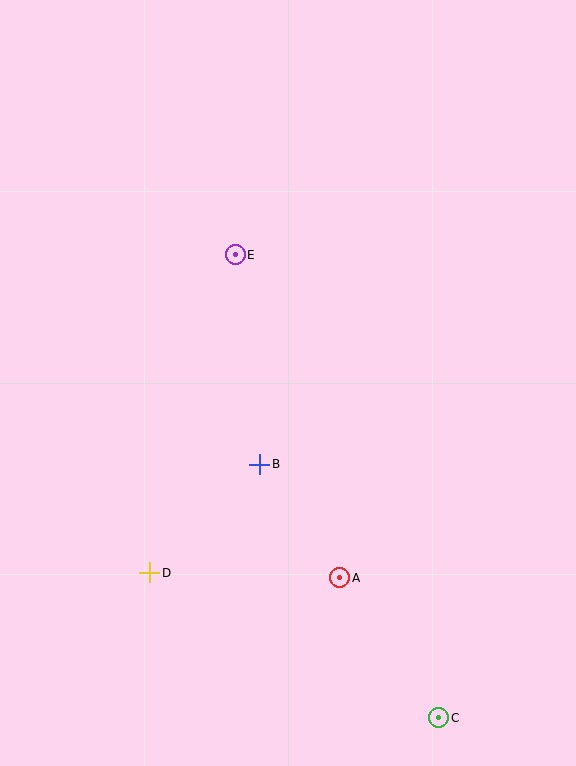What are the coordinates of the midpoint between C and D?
The midpoint between C and D is at (294, 645).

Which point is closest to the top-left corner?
Point E is closest to the top-left corner.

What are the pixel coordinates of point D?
Point D is at (150, 573).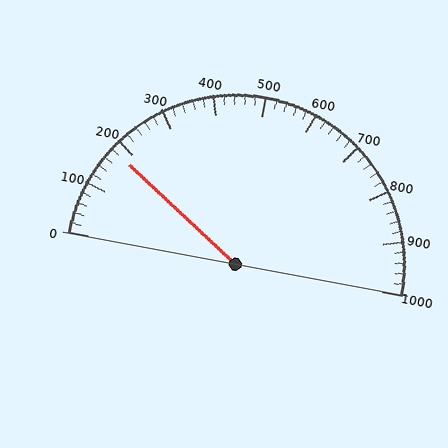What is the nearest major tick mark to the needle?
The nearest major tick mark is 200.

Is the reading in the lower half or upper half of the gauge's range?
The reading is in the lower half of the range (0 to 1000).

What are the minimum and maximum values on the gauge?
The gauge ranges from 0 to 1000.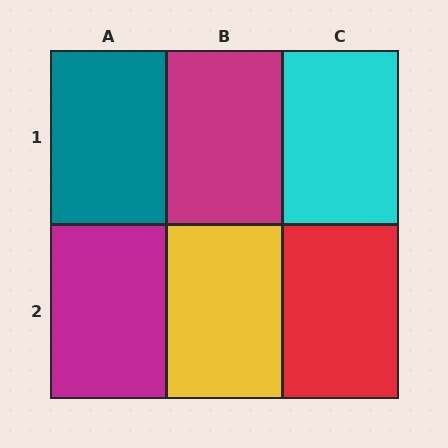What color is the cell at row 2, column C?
Red.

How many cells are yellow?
1 cell is yellow.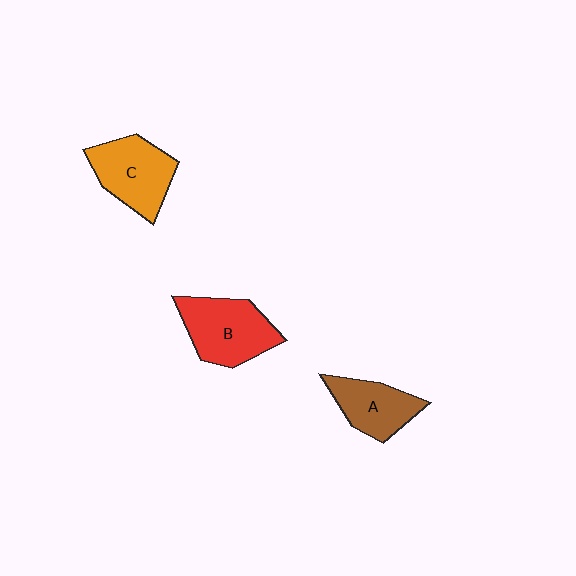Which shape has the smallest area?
Shape A (brown).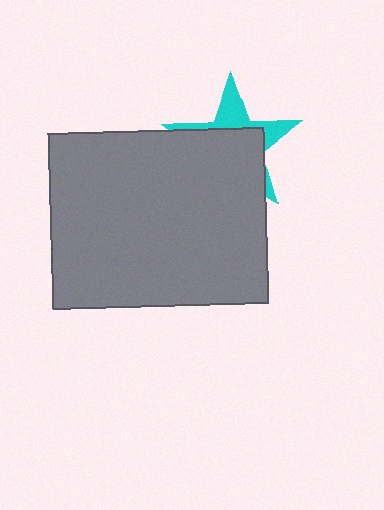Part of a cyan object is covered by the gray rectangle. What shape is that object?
It is a star.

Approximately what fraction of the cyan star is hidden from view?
Roughly 64% of the cyan star is hidden behind the gray rectangle.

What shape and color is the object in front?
The object in front is a gray rectangle.